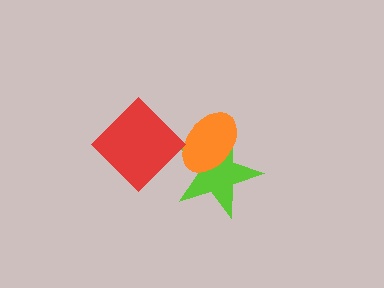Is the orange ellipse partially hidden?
Yes, it is partially covered by another shape.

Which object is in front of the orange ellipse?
The red diamond is in front of the orange ellipse.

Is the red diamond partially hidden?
No, no other shape covers it.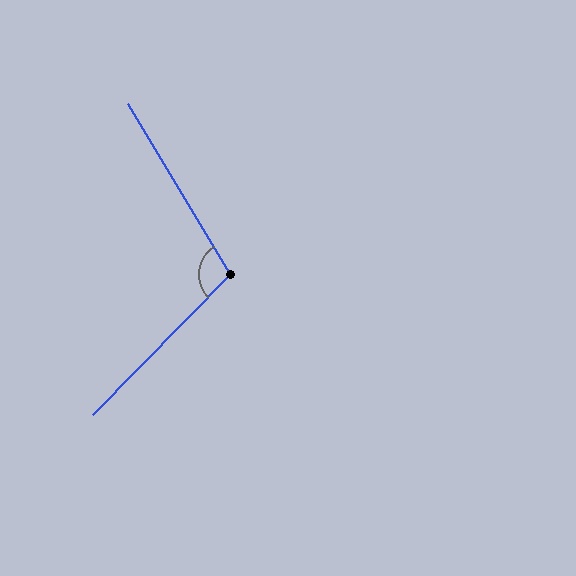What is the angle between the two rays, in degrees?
Approximately 104 degrees.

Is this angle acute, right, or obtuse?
It is obtuse.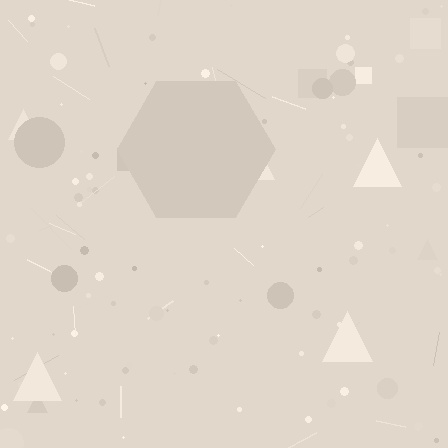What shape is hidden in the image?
A hexagon is hidden in the image.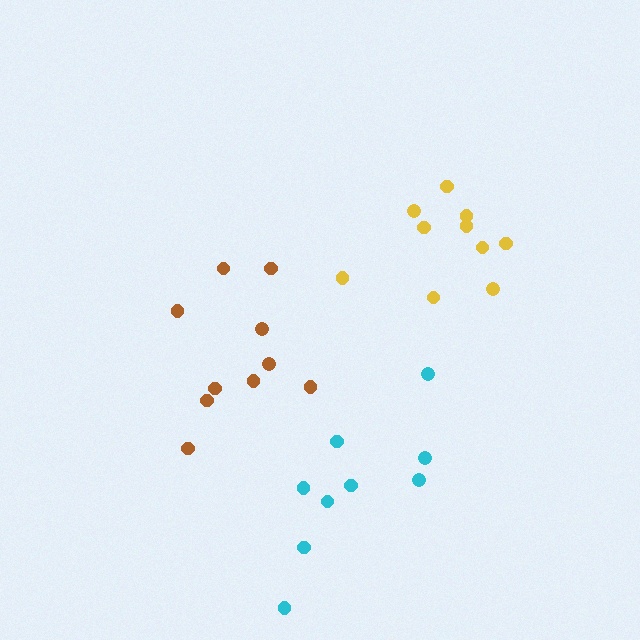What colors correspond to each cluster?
The clusters are colored: brown, cyan, yellow.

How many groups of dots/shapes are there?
There are 3 groups.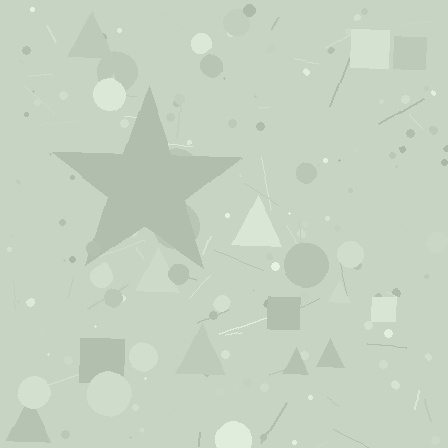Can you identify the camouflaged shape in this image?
The camouflaged shape is a star.